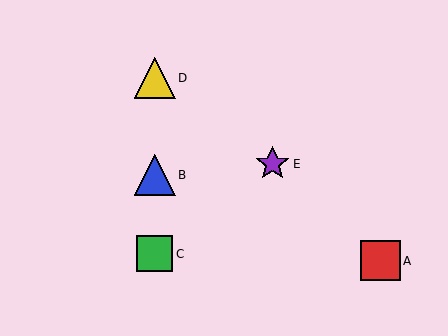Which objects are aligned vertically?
Objects B, C, D are aligned vertically.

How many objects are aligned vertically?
3 objects (B, C, D) are aligned vertically.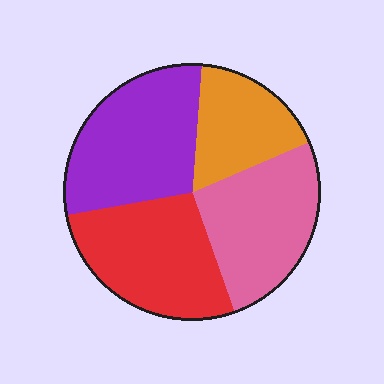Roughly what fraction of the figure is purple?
Purple covers around 30% of the figure.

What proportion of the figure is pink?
Pink takes up about one quarter (1/4) of the figure.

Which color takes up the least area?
Orange, at roughly 15%.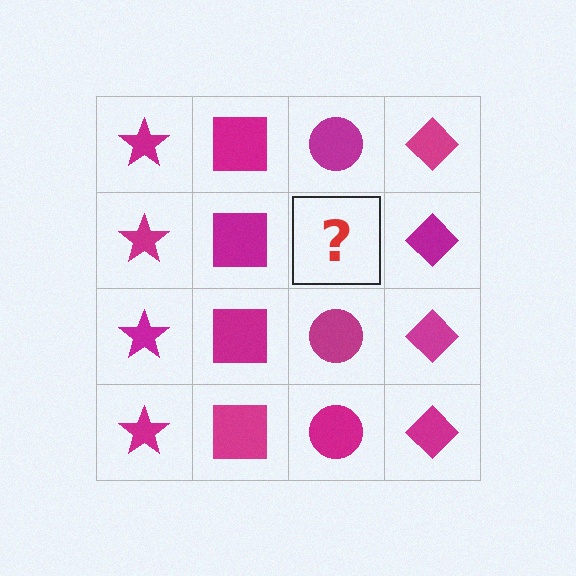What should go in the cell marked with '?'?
The missing cell should contain a magenta circle.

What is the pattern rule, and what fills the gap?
The rule is that each column has a consistent shape. The gap should be filled with a magenta circle.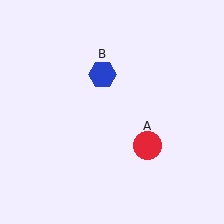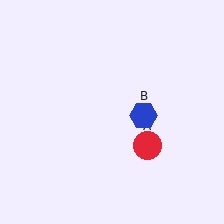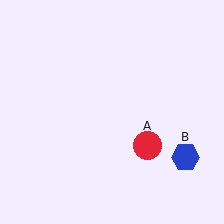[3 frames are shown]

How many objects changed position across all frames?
1 object changed position: blue hexagon (object B).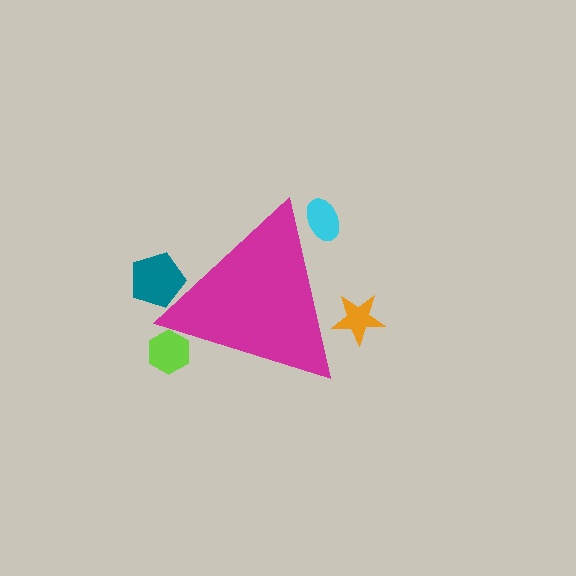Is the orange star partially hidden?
Yes, the orange star is partially hidden behind the magenta triangle.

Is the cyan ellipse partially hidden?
Yes, the cyan ellipse is partially hidden behind the magenta triangle.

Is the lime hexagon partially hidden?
Yes, the lime hexagon is partially hidden behind the magenta triangle.